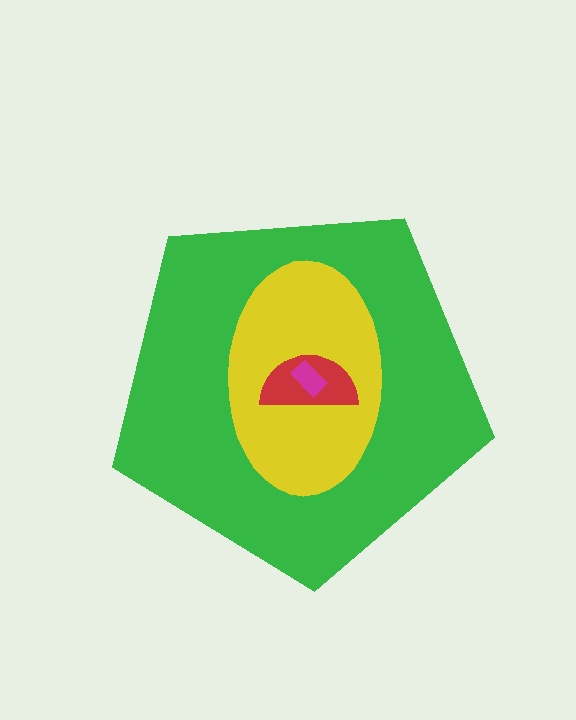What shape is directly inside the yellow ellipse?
The red semicircle.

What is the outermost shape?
The green pentagon.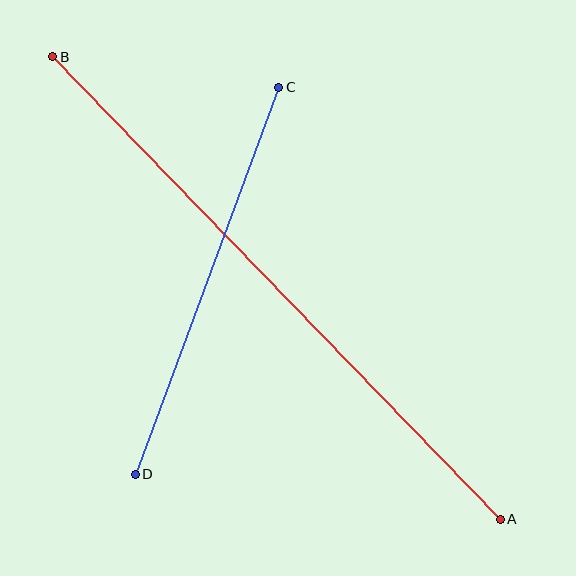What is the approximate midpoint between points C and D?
The midpoint is at approximately (207, 281) pixels.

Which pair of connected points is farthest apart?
Points A and B are farthest apart.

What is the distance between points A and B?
The distance is approximately 644 pixels.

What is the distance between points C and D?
The distance is approximately 413 pixels.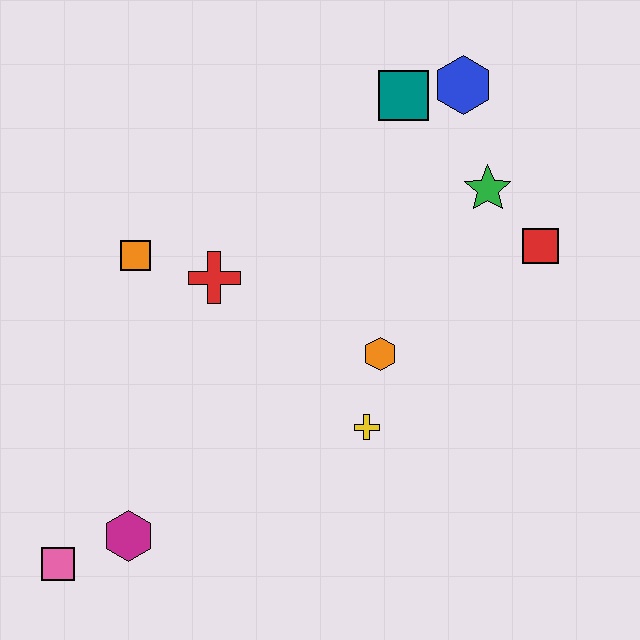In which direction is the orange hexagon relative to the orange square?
The orange hexagon is to the right of the orange square.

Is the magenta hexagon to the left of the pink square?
No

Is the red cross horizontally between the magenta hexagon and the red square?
Yes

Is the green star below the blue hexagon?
Yes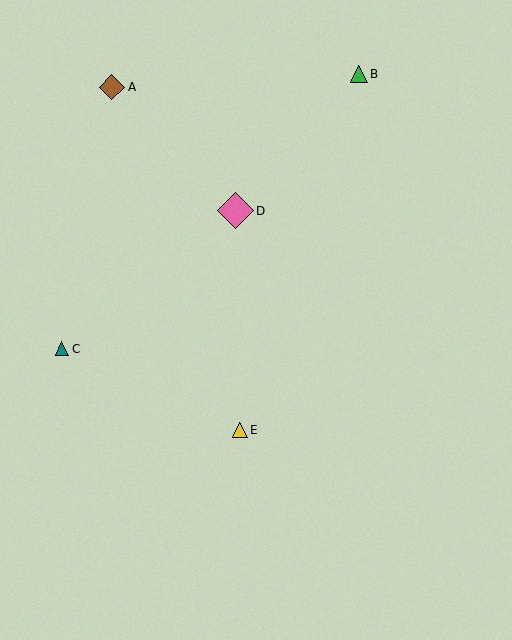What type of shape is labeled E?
Shape E is a yellow triangle.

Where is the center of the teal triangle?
The center of the teal triangle is at (62, 349).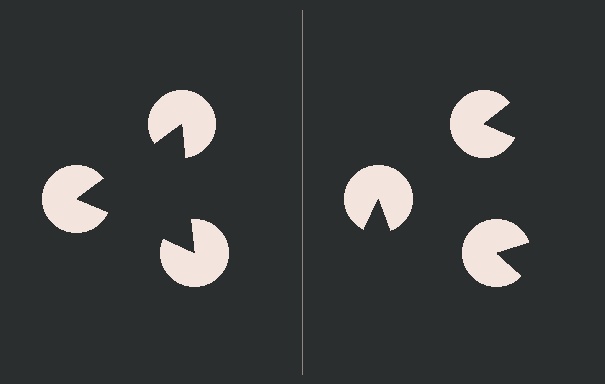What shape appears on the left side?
An illusory triangle.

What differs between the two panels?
The pac-man discs are positioned identically on both sides; only the wedge orientations differ. On the left they align to a triangle; on the right they are misaligned.